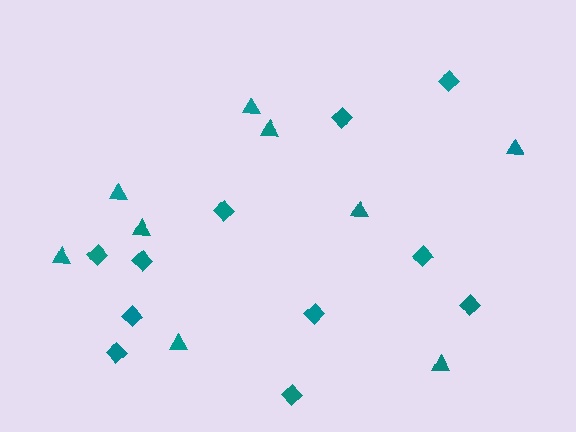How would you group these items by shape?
There are 2 groups: one group of diamonds (11) and one group of triangles (9).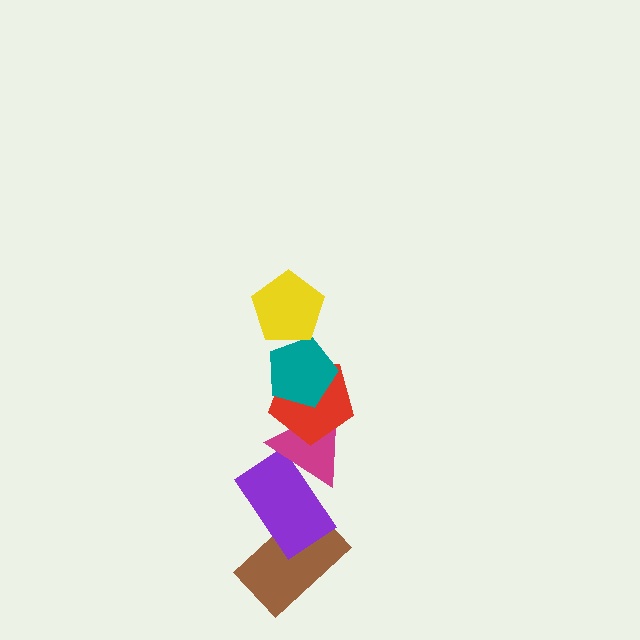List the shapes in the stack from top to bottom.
From top to bottom: the yellow pentagon, the teal pentagon, the red pentagon, the magenta triangle, the purple rectangle, the brown rectangle.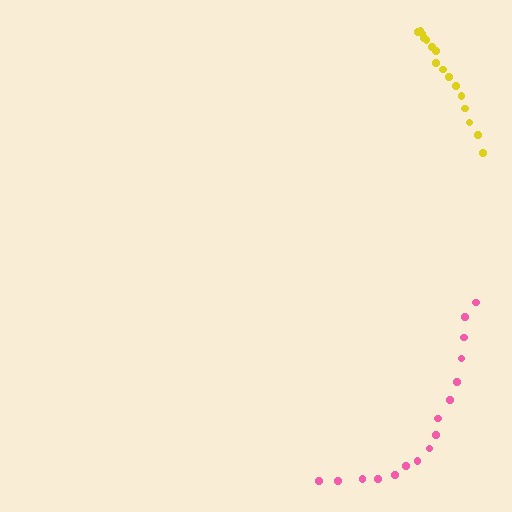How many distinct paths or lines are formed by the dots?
There are 2 distinct paths.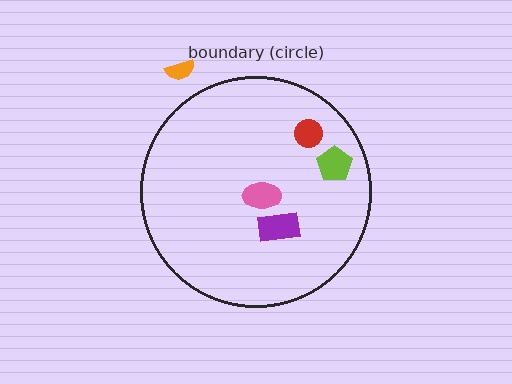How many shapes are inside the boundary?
4 inside, 1 outside.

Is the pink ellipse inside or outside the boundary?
Inside.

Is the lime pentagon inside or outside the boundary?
Inside.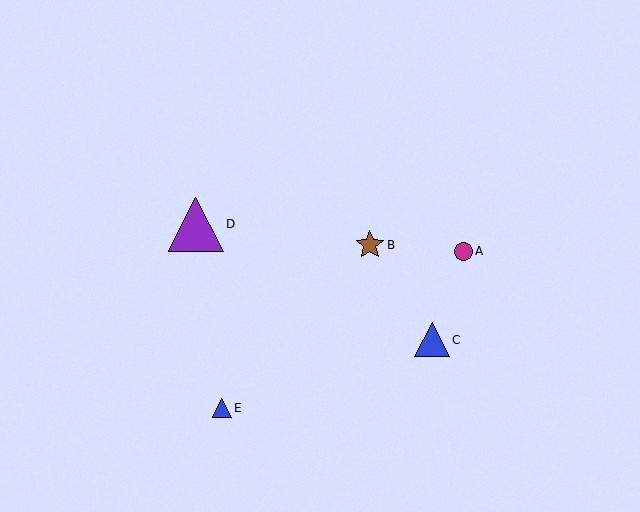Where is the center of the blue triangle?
The center of the blue triangle is at (432, 340).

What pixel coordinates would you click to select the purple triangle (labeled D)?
Click at (196, 224) to select the purple triangle D.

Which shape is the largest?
The purple triangle (labeled D) is the largest.